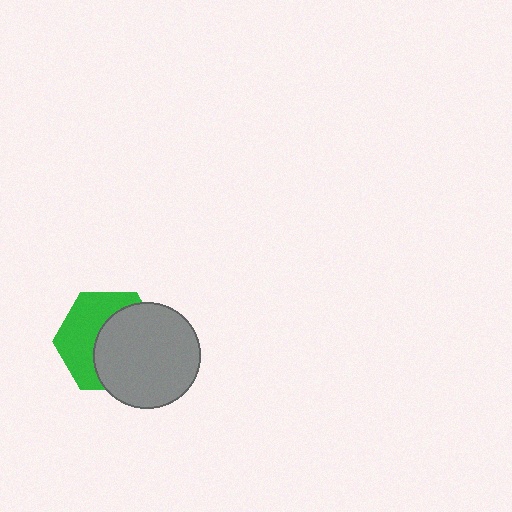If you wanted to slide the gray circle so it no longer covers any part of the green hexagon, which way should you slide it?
Slide it right — that is the most direct way to separate the two shapes.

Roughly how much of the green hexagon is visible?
About half of it is visible (roughly 47%).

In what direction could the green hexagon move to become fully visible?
The green hexagon could move left. That would shift it out from behind the gray circle entirely.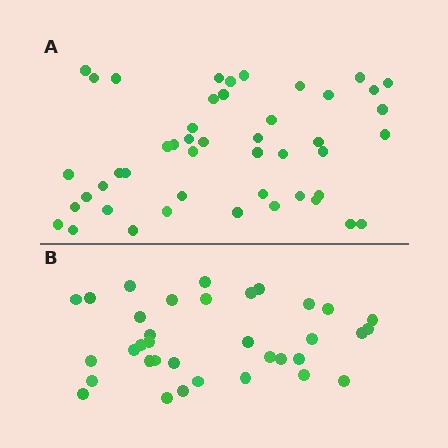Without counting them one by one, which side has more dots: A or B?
Region A (the top region) has more dots.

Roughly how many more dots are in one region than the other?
Region A has roughly 12 or so more dots than region B.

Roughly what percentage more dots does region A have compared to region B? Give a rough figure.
About 35% more.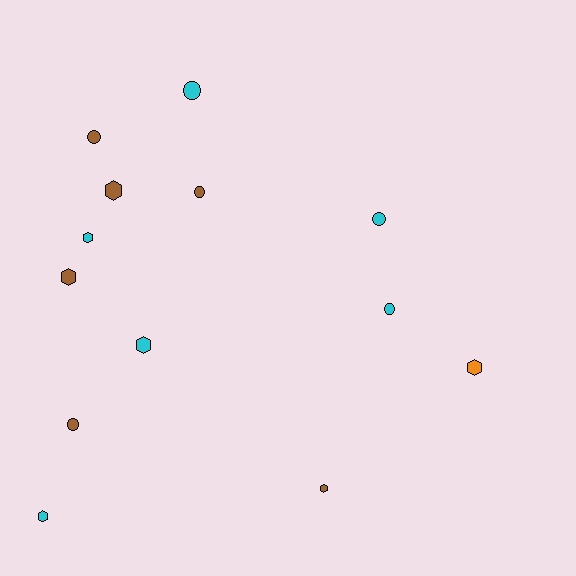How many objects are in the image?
There are 13 objects.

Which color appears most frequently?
Cyan, with 6 objects.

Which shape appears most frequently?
Hexagon, with 7 objects.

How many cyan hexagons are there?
There are 3 cyan hexagons.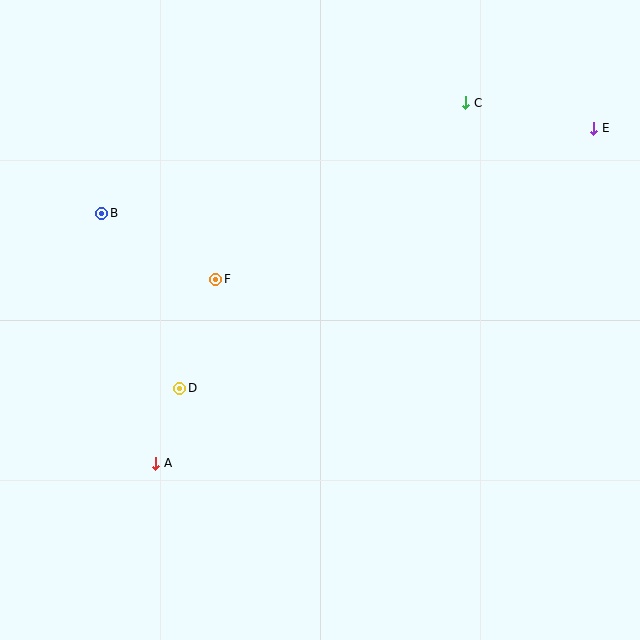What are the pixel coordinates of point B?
Point B is at (102, 213).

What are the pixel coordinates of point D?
Point D is at (180, 388).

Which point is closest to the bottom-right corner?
Point E is closest to the bottom-right corner.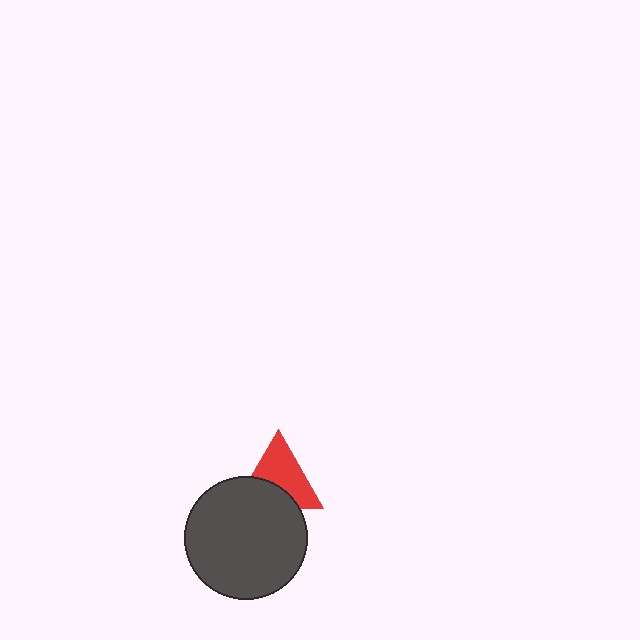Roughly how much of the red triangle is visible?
About half of it is visible (roughly 61%).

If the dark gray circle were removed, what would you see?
You would see the complete red triangle.